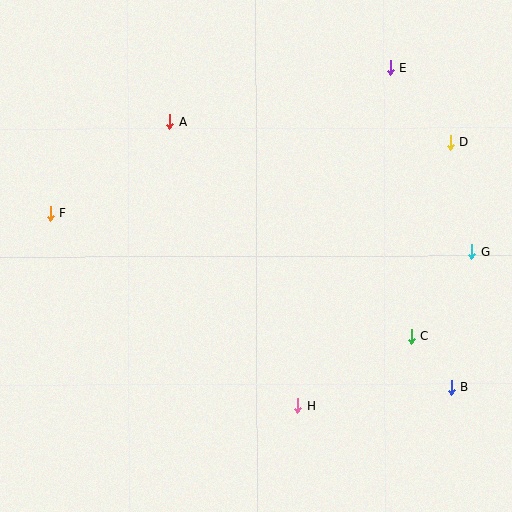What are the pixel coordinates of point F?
Point F is at (50, 213).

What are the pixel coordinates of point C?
Point C is at (411, 336).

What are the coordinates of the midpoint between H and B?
The midpoint between H and B is at (375, 397).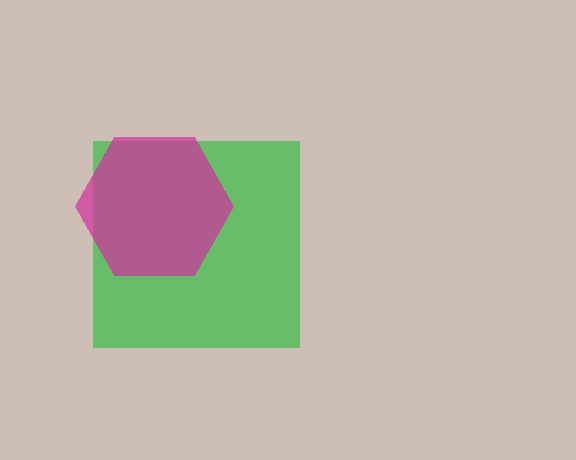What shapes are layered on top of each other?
The layered shapes are: a green square, a magenta hexagon.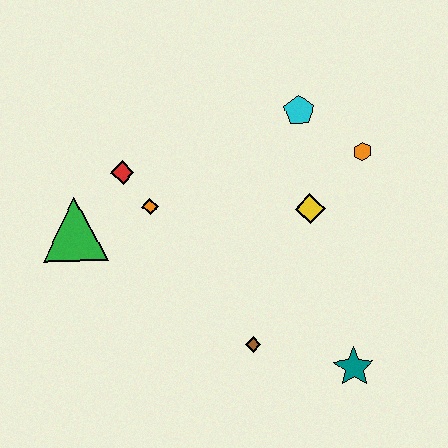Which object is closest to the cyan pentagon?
The orange hexagon is closest to the cyan pentagon.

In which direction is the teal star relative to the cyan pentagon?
The teal star is below the cyan pentagon.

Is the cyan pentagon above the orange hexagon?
Yes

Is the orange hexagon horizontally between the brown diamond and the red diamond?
No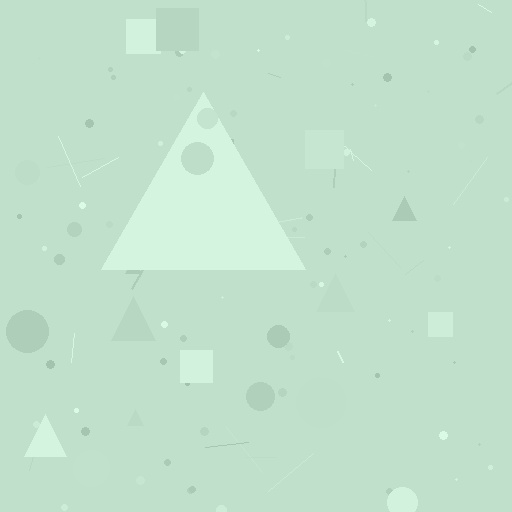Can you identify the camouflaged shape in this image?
The camouflaged shape is a triangle.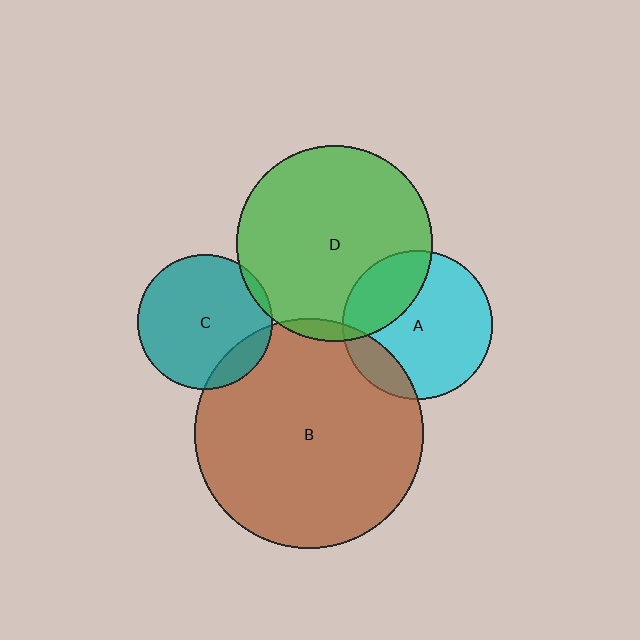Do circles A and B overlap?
Yes.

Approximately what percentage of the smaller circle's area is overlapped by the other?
Approximately 15%.